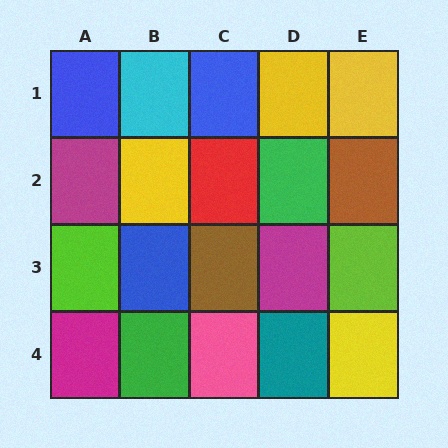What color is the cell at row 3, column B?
Blue.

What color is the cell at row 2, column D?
Green.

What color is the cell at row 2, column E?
Brown.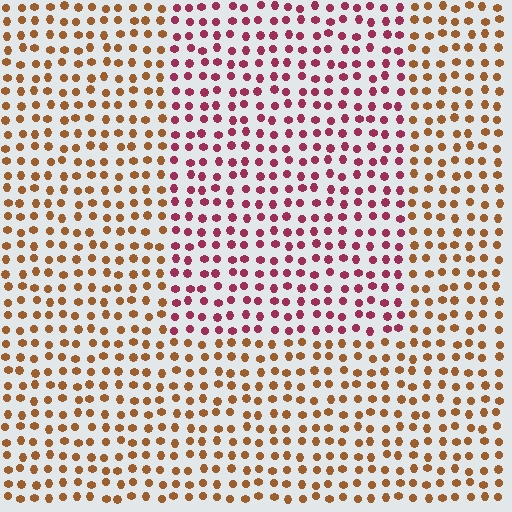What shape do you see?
I see a rectangle.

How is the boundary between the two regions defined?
The boundary is defined purely by a slight shift in hue (about 49 degrees). Spacing, size, and orientation are identical on both sides.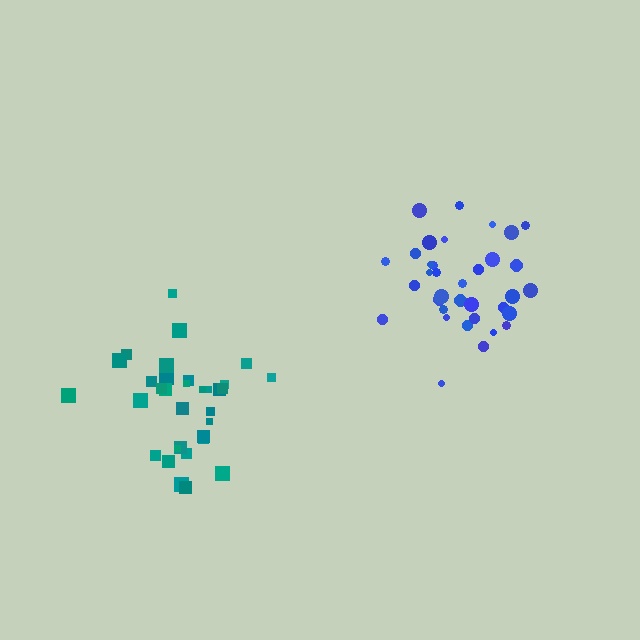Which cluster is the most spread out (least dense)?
Blue.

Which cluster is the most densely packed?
Teal.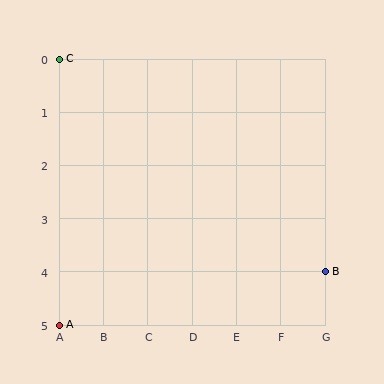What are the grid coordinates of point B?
Point B is at grid coordinates (G, 4).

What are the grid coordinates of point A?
Point A is at grid coordinates (A, 5).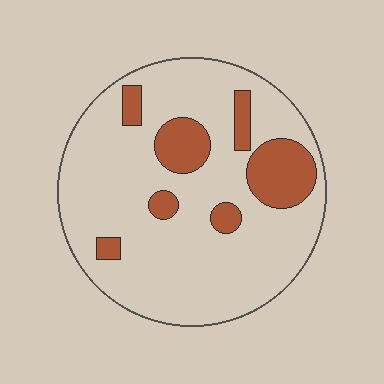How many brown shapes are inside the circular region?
7.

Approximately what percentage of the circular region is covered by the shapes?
Approximately 20%.